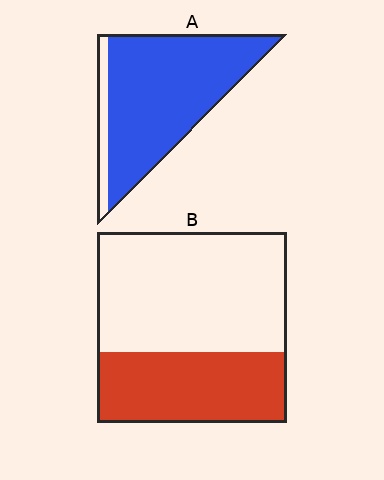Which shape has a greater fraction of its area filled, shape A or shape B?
Shape A.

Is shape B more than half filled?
No.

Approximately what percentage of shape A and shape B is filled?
A is approximately 90% and B is approximately 35%.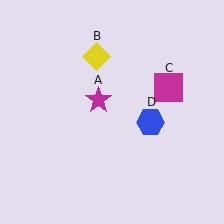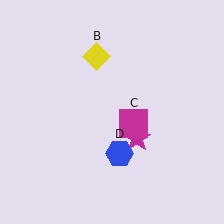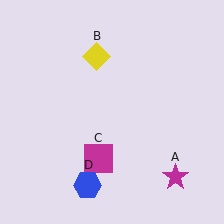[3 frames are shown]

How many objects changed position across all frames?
3 objects changed position: magenta star (object A), magenta square (object C), blue hexagon (object D).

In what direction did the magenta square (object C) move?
The magenta square (object C) moved down and to the left.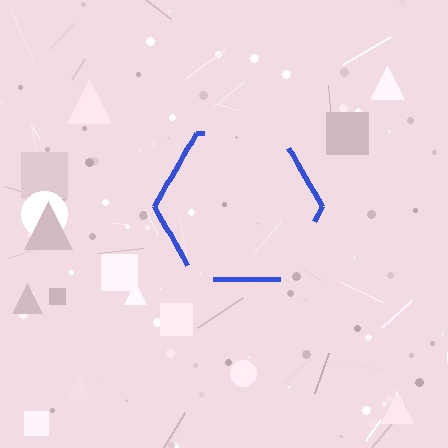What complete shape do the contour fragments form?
The contour fragments form a hexagon.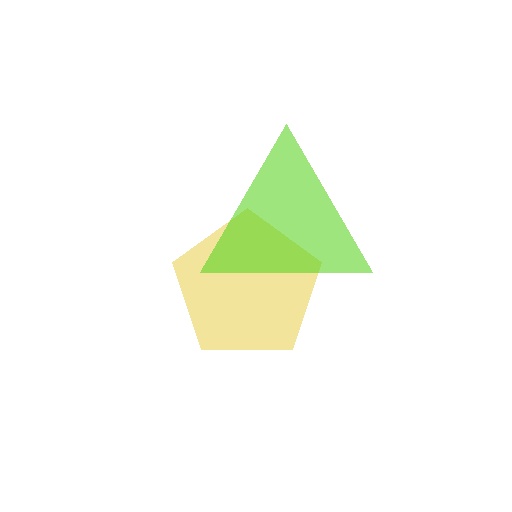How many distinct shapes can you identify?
There are 2 distinct shapes: a yellow pentagon, a lime triangle.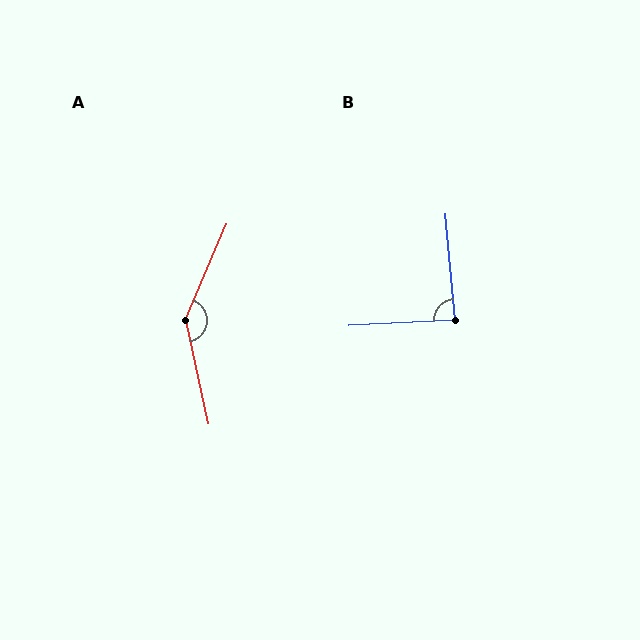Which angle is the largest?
A, at approximately 144 degrees.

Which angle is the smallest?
B, at approximately 88 degrees.